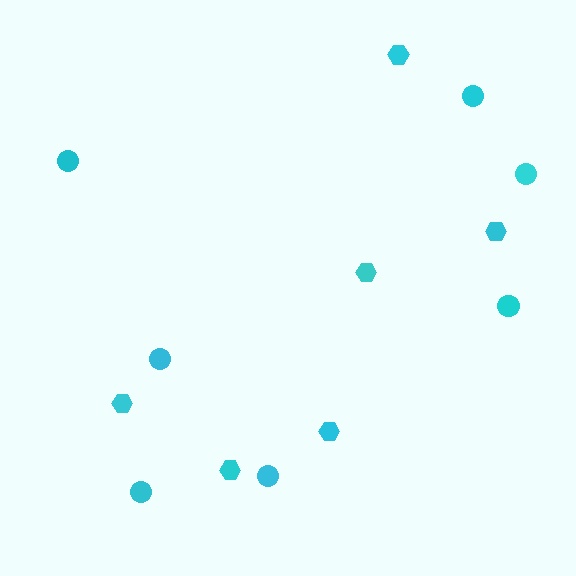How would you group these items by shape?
There are 2 groups: one group of hexagons (6) and one group of circles (7).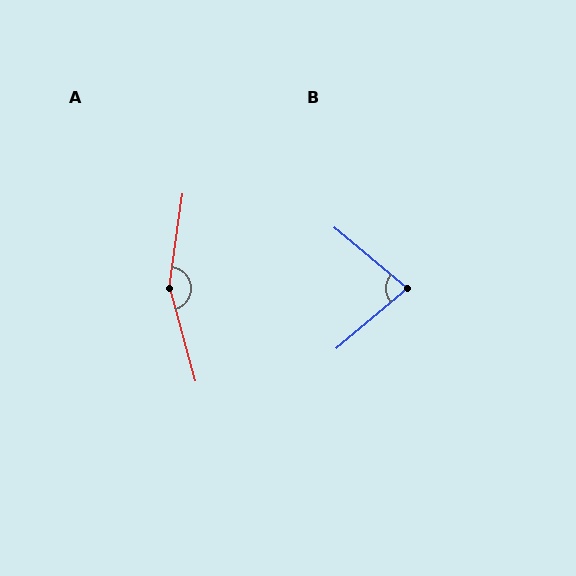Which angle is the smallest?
B, at approximately 80 degrees.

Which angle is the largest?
A, at approximately 156 degrees.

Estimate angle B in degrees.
Approximately 80 degrees.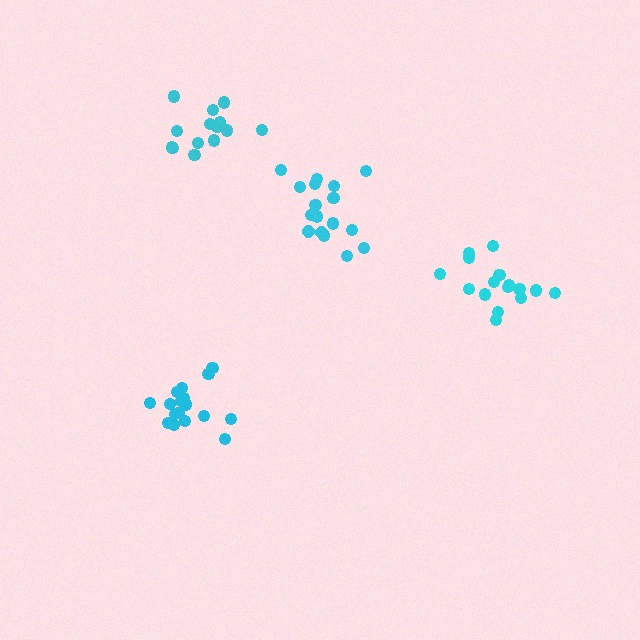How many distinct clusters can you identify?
There are 4 distinct clusters.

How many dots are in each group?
Group 1: 17 dots, Group 2: 17 dots, Group 3: 14 dots, Group 4: 16 dots (64 total).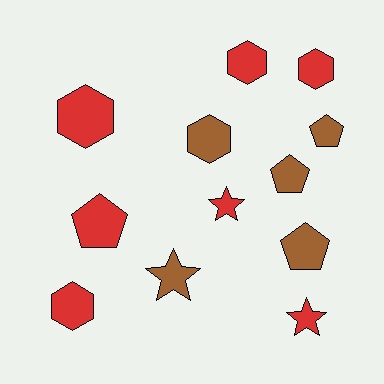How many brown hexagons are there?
There is 1 brown hexagon.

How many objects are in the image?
There are 12 objects.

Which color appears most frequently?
Red, with 7 objects.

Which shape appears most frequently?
Hexagon, with 5 objects.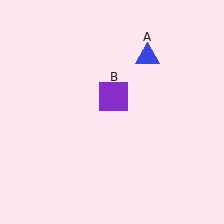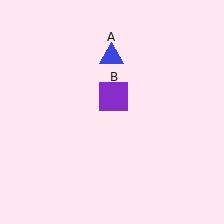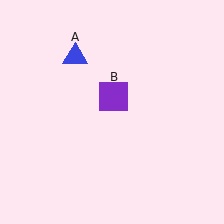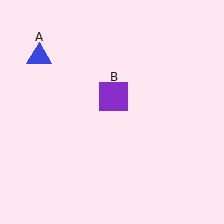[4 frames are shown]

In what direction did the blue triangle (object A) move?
The blue triangle (object A) moved left.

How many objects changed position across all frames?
1 object changed position: blue triangle (object A).